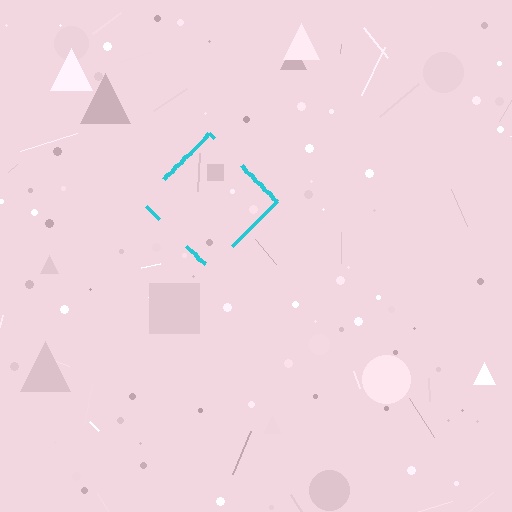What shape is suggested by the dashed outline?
The dashed outline suggests a diamond.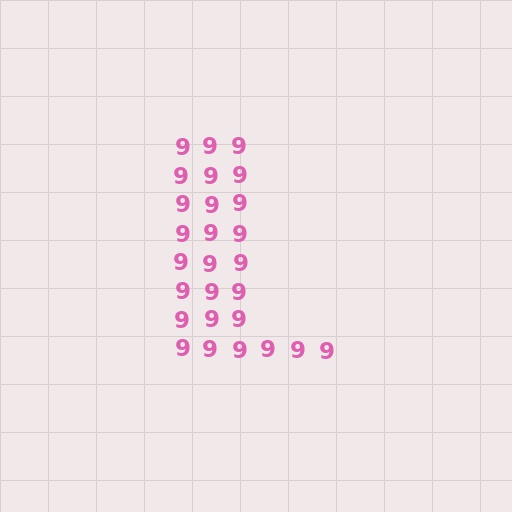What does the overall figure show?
The overall figure shows the letter L.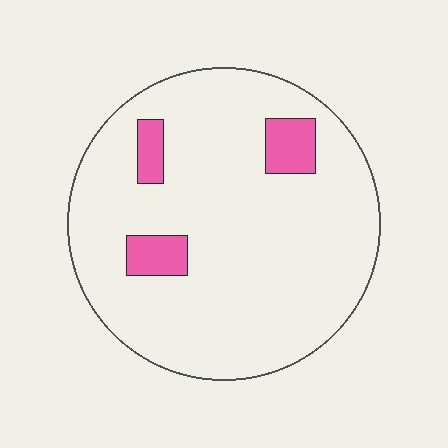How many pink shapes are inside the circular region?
3.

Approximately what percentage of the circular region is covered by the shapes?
Approximately 10%.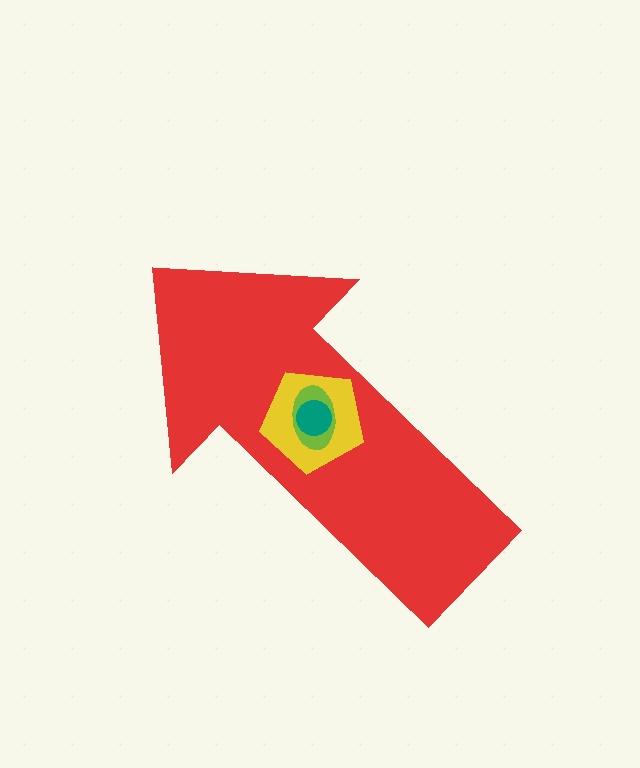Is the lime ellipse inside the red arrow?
Yes.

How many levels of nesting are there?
4.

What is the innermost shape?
The teal circle.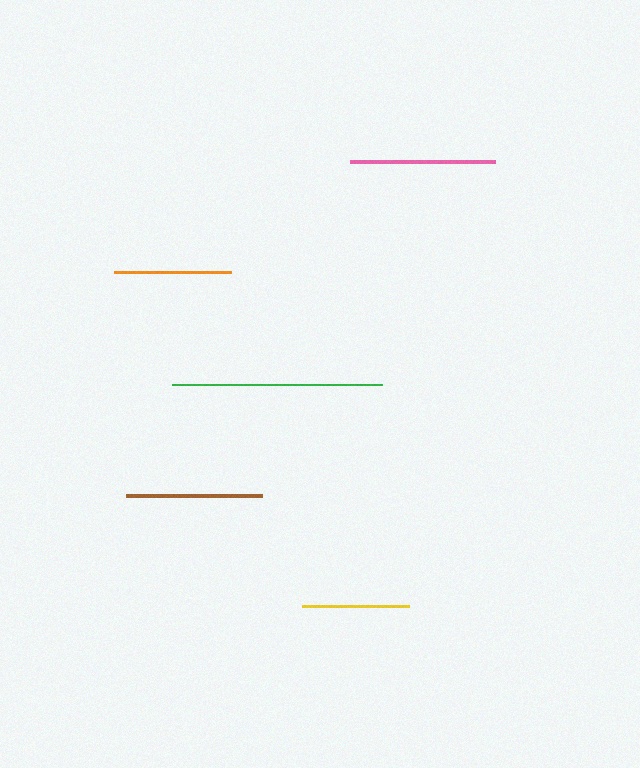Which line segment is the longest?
The green line is the longest at approximately 211 pixels.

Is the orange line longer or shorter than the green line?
The green line is longer than the orange line.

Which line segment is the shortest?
The yellow line is the shortest at approximately 106 pixels.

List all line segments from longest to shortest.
From longest to shortest: green, pink, brown, orange, yellow.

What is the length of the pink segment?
The pink segment is approximately 144 pixels long.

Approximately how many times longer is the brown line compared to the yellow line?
The brown line is approximately 1.3 times the length of the yellow line.